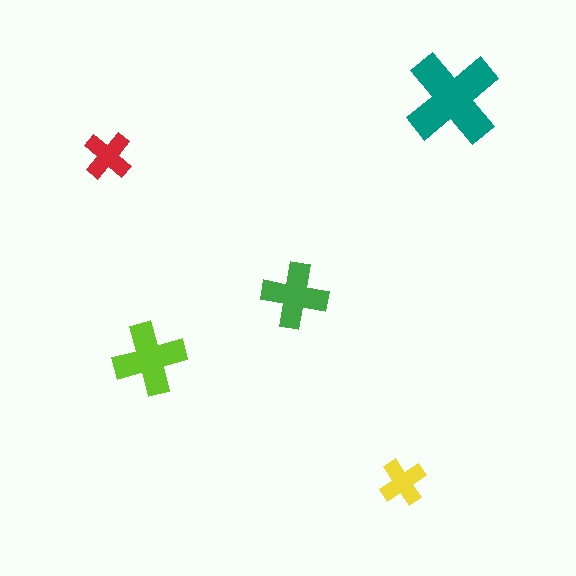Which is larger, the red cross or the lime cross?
The lime one.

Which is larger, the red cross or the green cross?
The green one.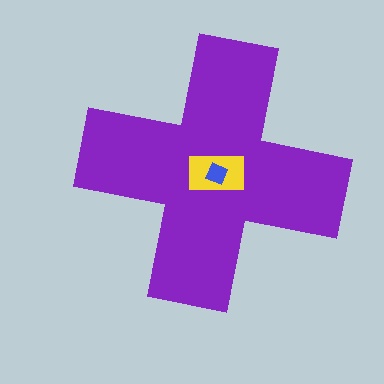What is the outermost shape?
The purple cross.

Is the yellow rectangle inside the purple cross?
Yes.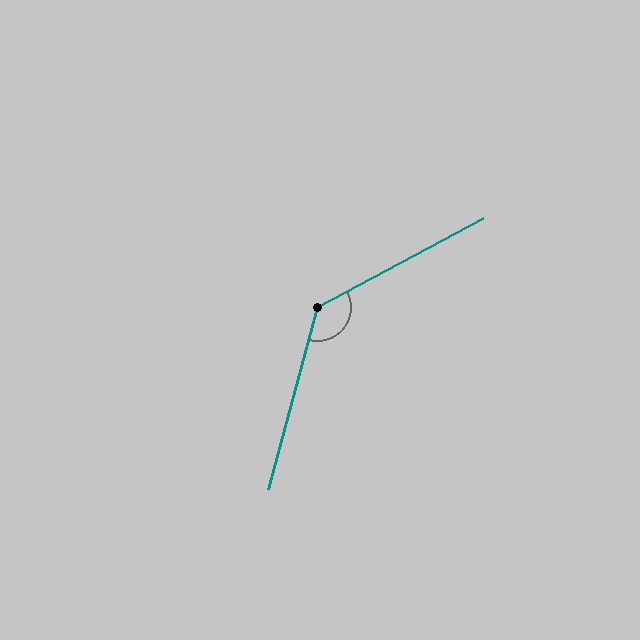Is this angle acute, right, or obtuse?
It is obtuse.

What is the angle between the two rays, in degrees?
Approximately 134 degrees.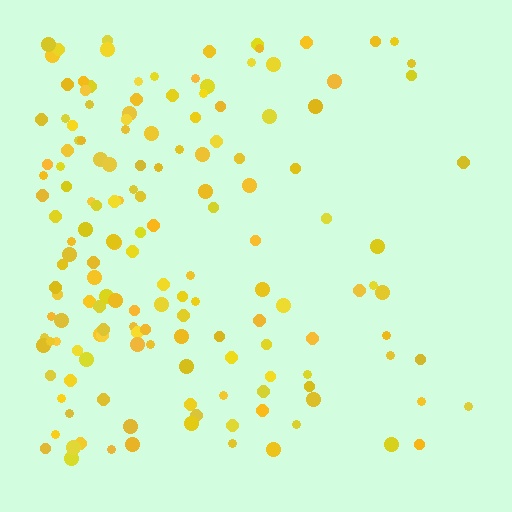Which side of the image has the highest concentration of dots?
The left.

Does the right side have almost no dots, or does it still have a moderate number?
Still a moderate number, just noticeably fewer than the left.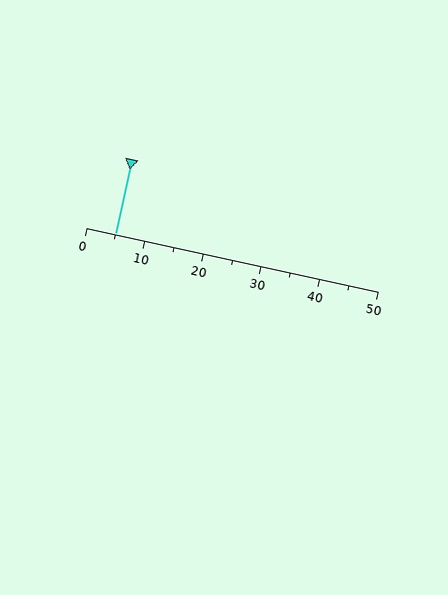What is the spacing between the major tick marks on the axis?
The major ticks are spaced 10 apart.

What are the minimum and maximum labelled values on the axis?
The axis runs from 0 to 50.